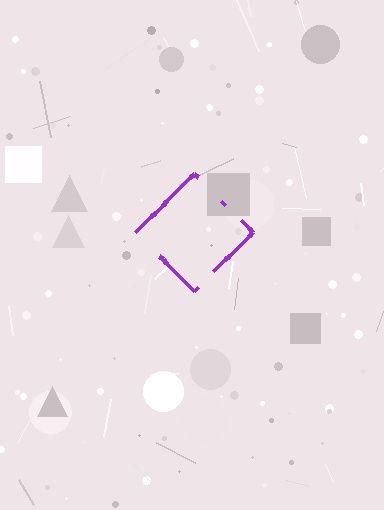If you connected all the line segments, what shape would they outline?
They would outline a diamond.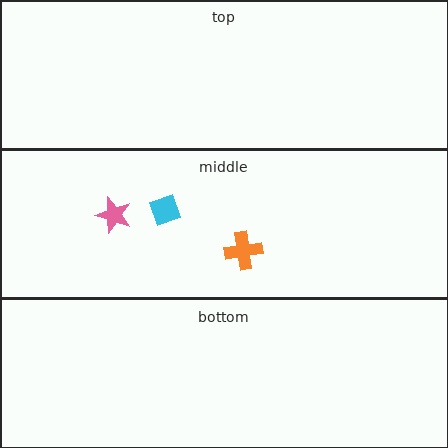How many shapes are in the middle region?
3.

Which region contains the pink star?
The middle region.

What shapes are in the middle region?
The cyan diamond, the pink star, the orange cross.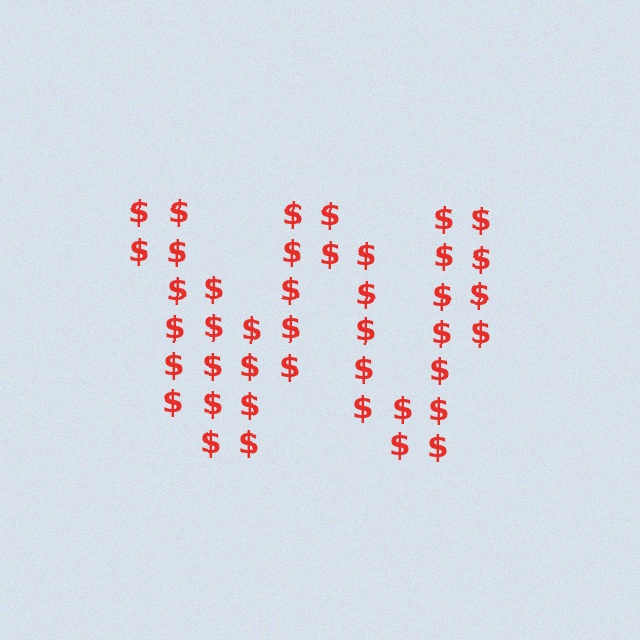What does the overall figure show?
The overall figure shows the letter W.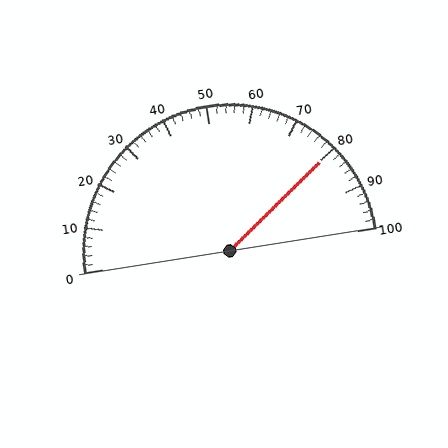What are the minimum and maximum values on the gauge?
The gauge ranges from 0 to 100.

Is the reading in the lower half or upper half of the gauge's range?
The reading is in the upper half of the range (0 to 100).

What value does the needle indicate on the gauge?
The needle indicates approximately 80.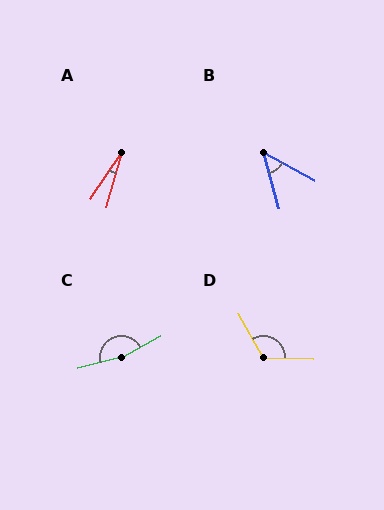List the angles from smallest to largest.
A (19°), B (46°), D (120°), C (165°).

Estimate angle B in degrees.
Approximately 46 degrees.